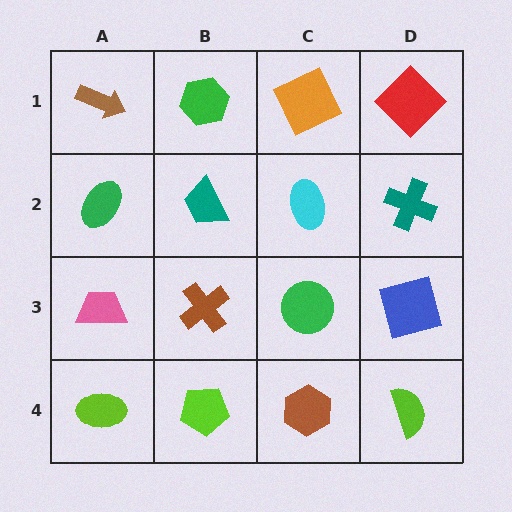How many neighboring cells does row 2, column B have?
4.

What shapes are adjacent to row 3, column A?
A green ellipse (row 2, column A), a lime ellipse (row 4, column A), a brown cross (row 3, column B).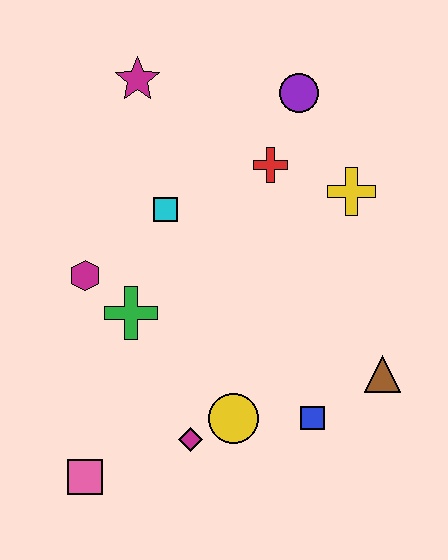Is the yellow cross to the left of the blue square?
No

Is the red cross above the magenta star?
No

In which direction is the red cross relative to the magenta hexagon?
The red cross is to the right of the magenta hexagon.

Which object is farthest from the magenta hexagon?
The brown triangle is farthest from the magenta hexagon.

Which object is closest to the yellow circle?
The magenta diamond is closest to the yellow circle.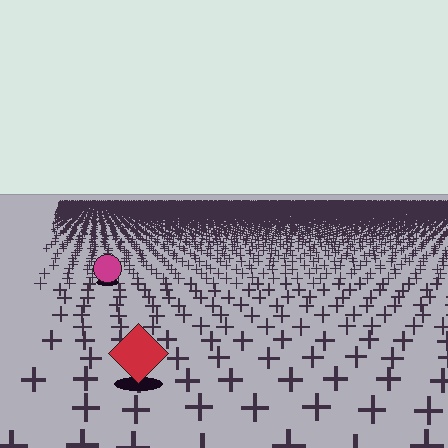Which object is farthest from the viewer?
The magenta circle is farthest from the viewer. It appears smaller and the ground texture around it is denser.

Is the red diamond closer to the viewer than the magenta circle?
Yes. The red diamond is closer — you can tell from the texture gradient: the ground texture is coarser near it.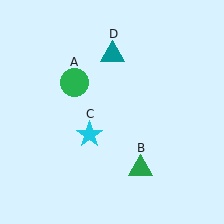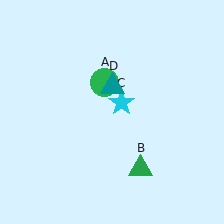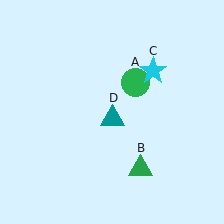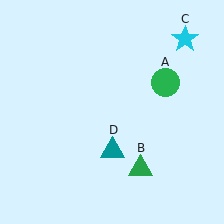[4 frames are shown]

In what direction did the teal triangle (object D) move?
The teal triangle (object D) moved down.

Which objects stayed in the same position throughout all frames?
Green triangle (object B) remained stationary.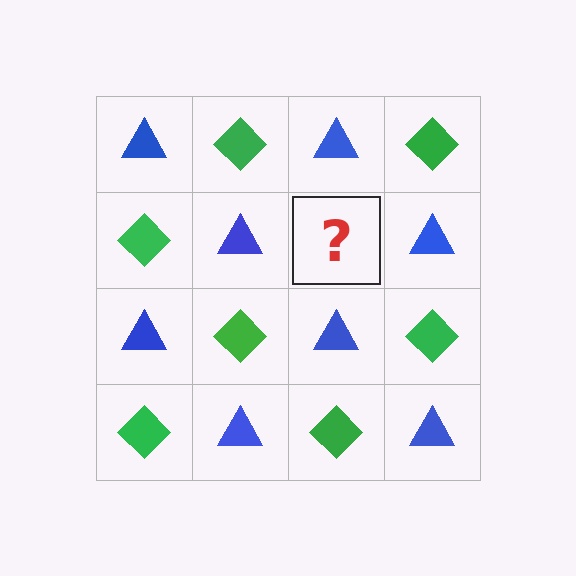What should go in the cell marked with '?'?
The missing cell should contain a green diamond.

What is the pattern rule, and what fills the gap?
The rule is that it alternates blue triangle and green diamond in a checkerboard pattern. The gap should be filled with a green diamond.